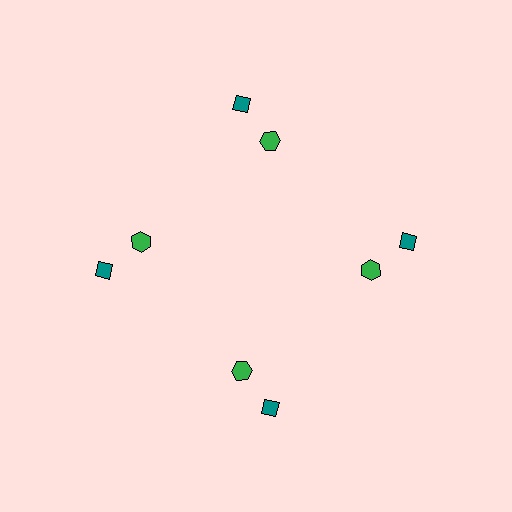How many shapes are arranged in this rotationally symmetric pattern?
There are 8 shapes, arranged in 4 groups of 2.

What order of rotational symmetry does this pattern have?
This pattern has 4-fold rotational symmetry.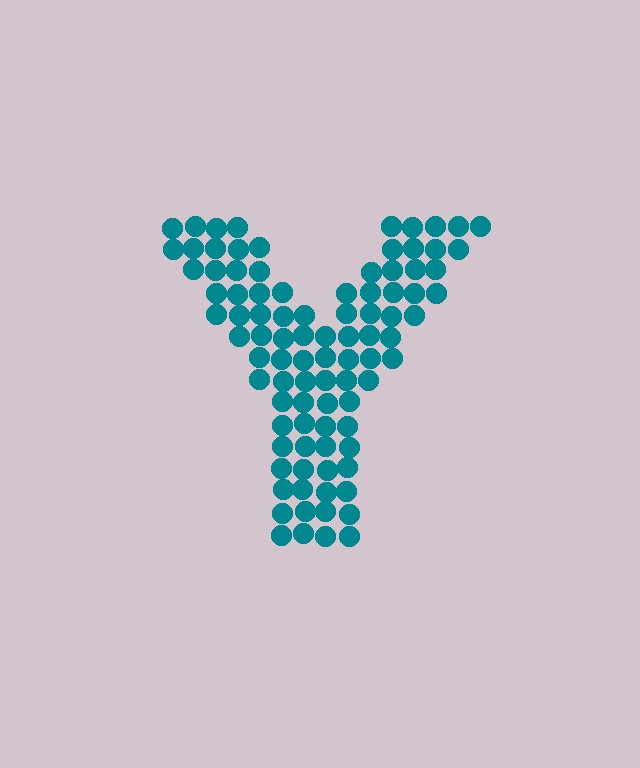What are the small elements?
The small elements are circles.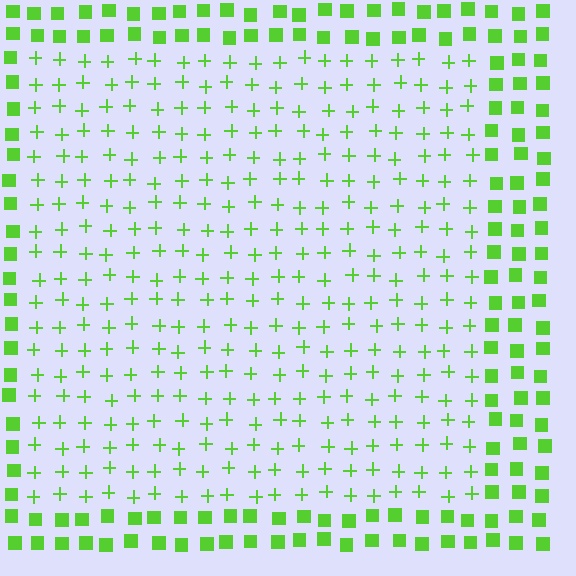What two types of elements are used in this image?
The image uses plus signs inside the rectangle region and squares outside it.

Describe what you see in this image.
The image is filled with small lime elements arranged in a uniform grid. A rectangle-shaped region contains plus signs, while the surrounding area contains squares. The boundary is defined purely by the change in element shape.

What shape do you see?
I see a rectangle.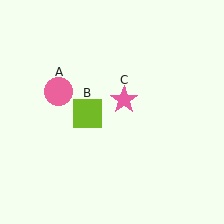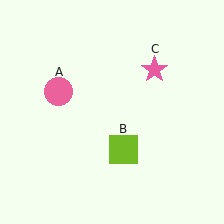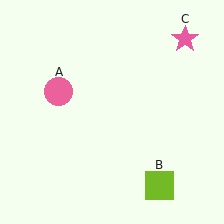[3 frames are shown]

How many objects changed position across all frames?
2 objects changed position: lime square (object B), pink star (object C).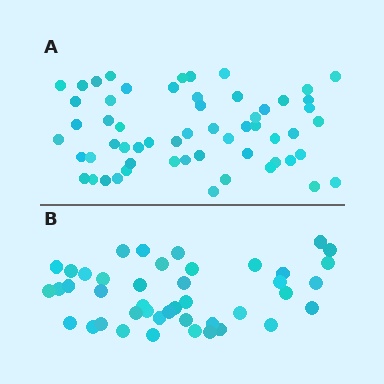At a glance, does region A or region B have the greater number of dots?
Region A (the top region) has more dots.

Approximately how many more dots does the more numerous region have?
Region A has approximately 15 more dots than region B.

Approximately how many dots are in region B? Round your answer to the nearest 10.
About 40 dots. (The exact count is 43, which rounds to 40.)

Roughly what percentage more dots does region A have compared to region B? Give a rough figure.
About 35% more.